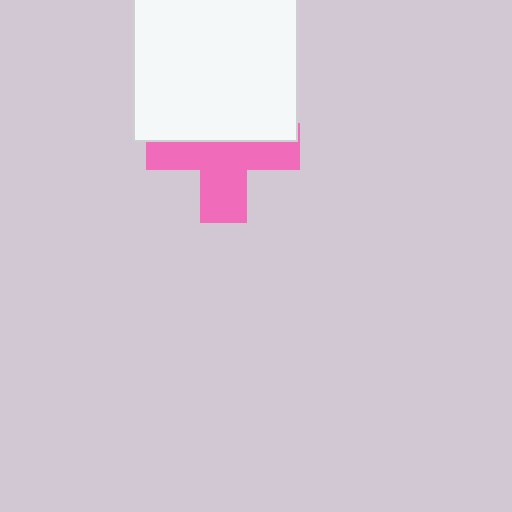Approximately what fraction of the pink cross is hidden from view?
Roughly 43% of the pink cross is hidden behind the white rectangle.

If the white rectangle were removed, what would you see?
You would see the complete pink cross.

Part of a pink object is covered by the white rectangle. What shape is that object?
It is a cross.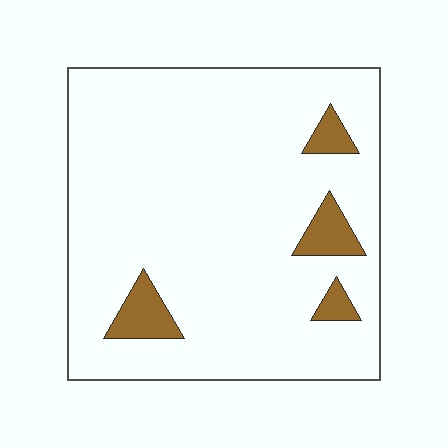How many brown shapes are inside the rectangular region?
4.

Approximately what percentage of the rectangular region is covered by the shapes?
Approximately 10%.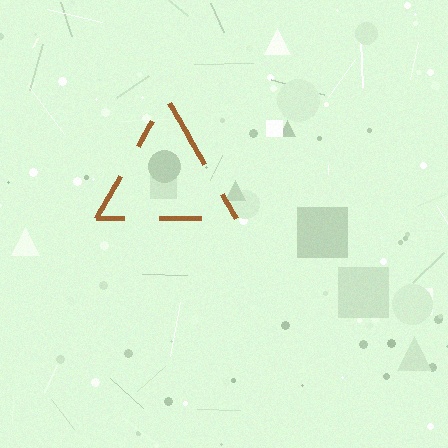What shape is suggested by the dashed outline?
The dashed outline suggests a triangle.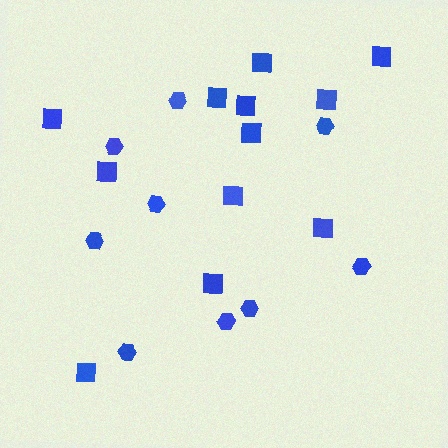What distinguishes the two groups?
There are 2 groups: one group of squares (12) and one group of hexagons (9).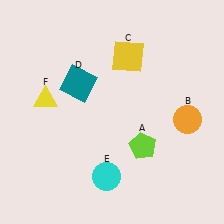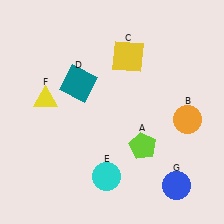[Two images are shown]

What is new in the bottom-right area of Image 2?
A blue circle (G) was added in the bottom-right area of Image 2.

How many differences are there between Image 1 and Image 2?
There is 1 difference between the two images.